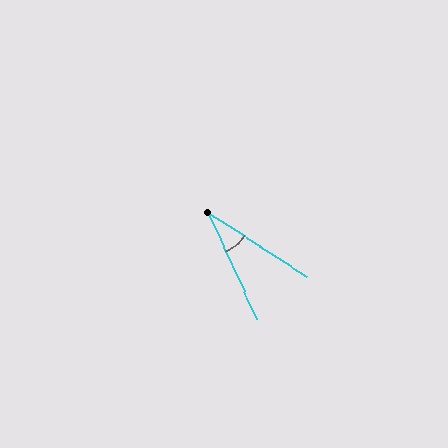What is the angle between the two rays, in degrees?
Approximately 33 degrees.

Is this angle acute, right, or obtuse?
It is acute.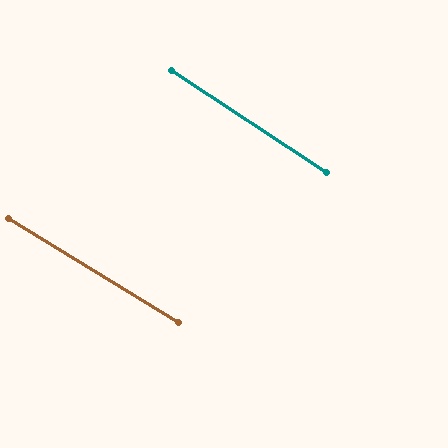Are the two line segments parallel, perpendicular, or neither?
Parallel — their directions differ by only 1.8°.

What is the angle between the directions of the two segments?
Approximately 2 degrees.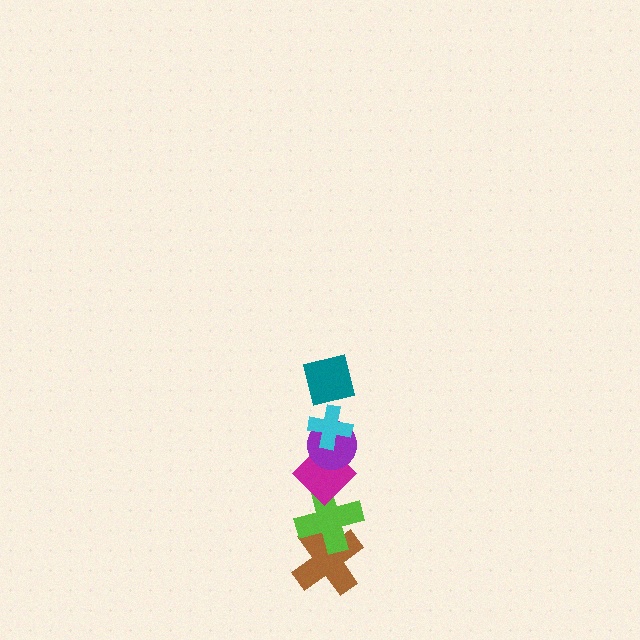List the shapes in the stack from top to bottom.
From top to bottom: the teal square, the cyan cross, the purple circle, the magenta diamond, the lime cross, the brown cross.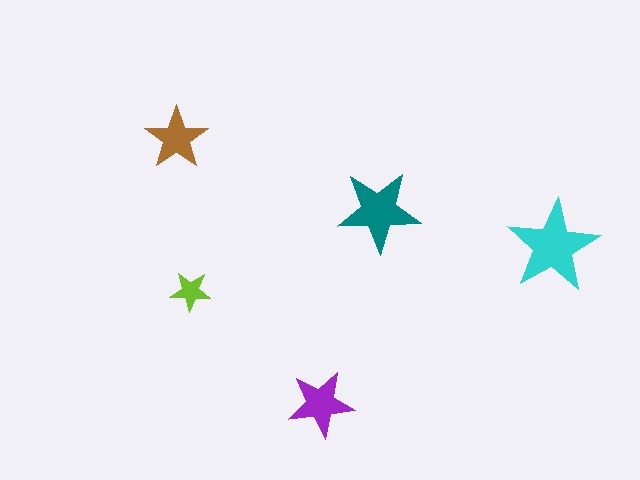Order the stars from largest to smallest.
the cyan one, the teal one, the purple one, the brown one, the lime one.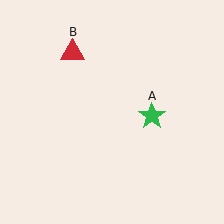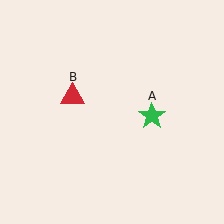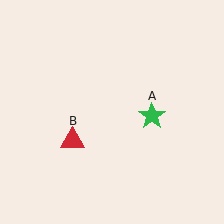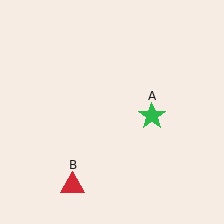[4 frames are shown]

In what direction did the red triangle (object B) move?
The red triangle (object B) moved down.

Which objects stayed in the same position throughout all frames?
Green star (object A) remained stationary.